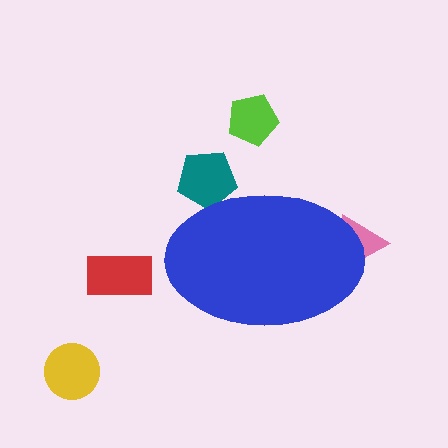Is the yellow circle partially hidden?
No, the yellow circle is fully visible.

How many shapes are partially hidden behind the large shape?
2 shapes are partially hidden.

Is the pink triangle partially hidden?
Yes, the pink triangle is partially hidden behind the blue ellipse.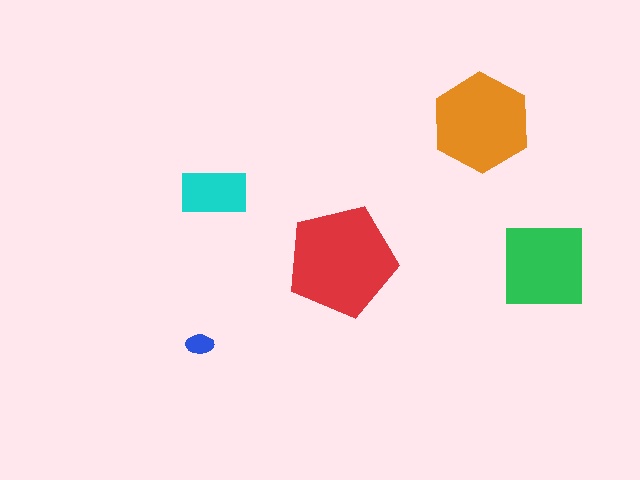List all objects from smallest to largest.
The blue ellipse, the cyan rectangle, the green square, the orange hexagon, the red pentagon.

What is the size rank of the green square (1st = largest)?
3rd.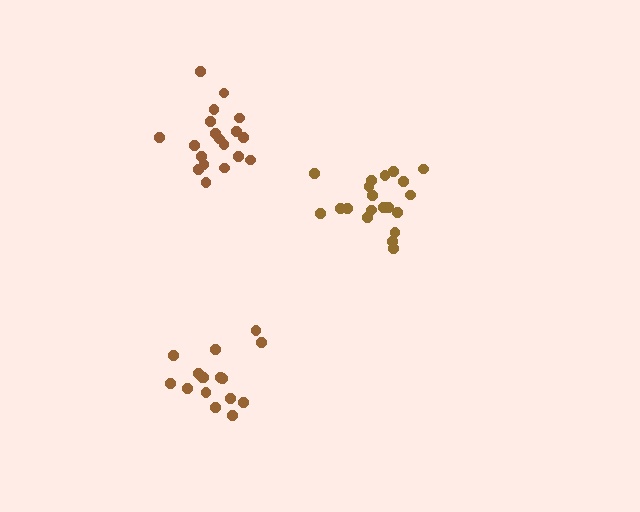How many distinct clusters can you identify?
There are 3 distinct clusters.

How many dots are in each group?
Group 1: 19 dots, Group 2: 16 dots, Group 3: 20 dots (55 total).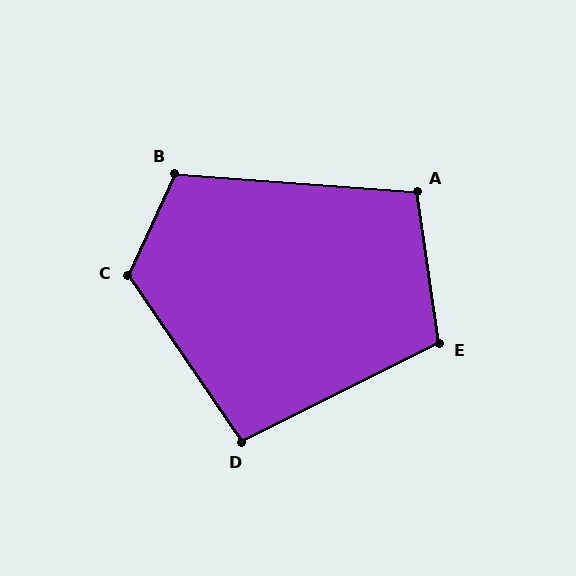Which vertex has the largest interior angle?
C, at approximately 121 degrees.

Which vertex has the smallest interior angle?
D, at approximately 98 degrees.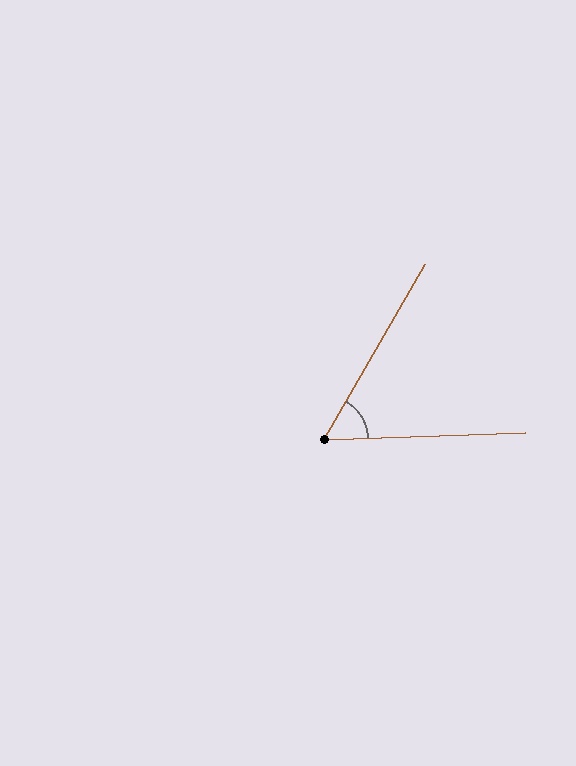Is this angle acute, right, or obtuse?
It is acute.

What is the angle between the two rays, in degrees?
Approximately 58 degrees.